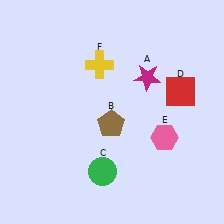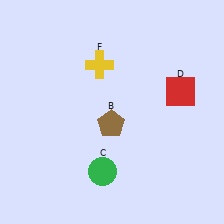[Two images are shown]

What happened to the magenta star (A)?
The magenta star (A) was removed in Image 2. It was in the top-right area of Image 1.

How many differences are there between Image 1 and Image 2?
There are 2 differences between the two images.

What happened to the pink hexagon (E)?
The pink hexagon (E) was removed in Image 2. It was in the bottom-right area of Image 1.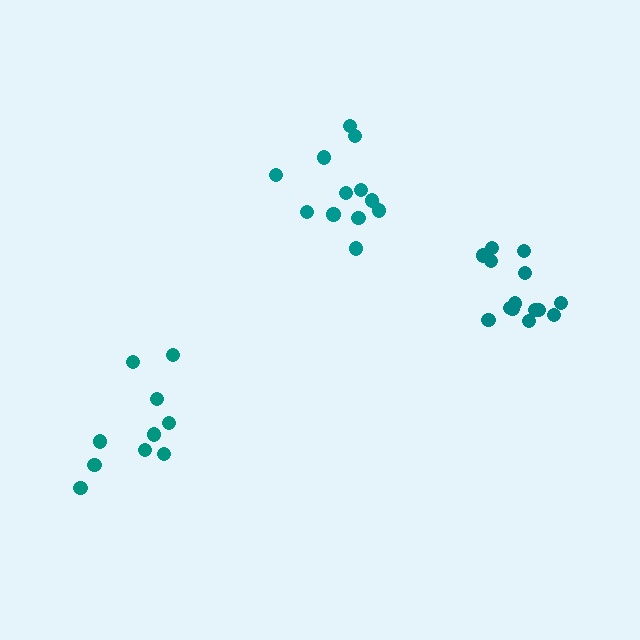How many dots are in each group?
Group 1: 10 dots, Group 2: 12 dots, Group 3: 14 dots (36 total).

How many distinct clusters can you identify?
There are 3 distinct clusters.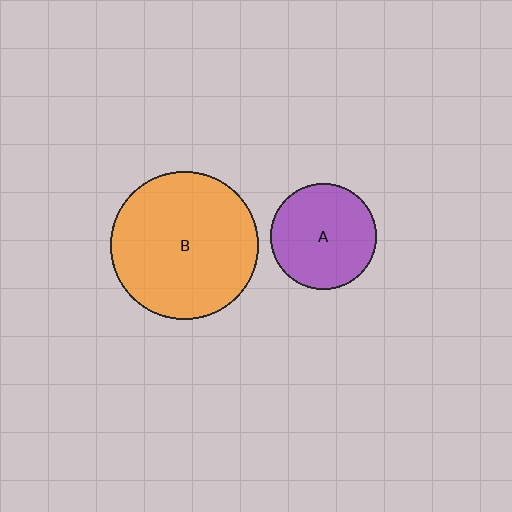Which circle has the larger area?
Circle B (orange).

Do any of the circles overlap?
No, none of the circles overlap.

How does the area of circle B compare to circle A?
Approximately 1.9 times.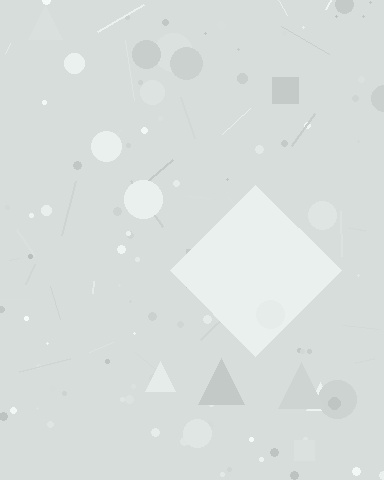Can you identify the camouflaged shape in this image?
The camouflaged shape is a diamond.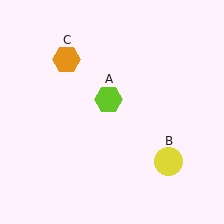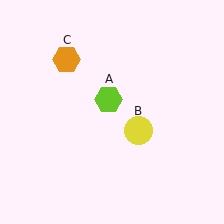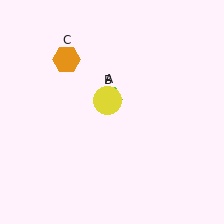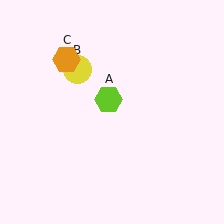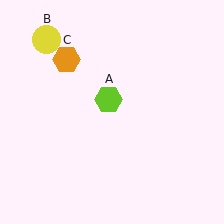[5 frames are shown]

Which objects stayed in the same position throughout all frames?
Lime hexagon (object A) and orange hexagon (object C) remained stationary.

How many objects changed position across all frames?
1 object changed position: yellow circle (object B).